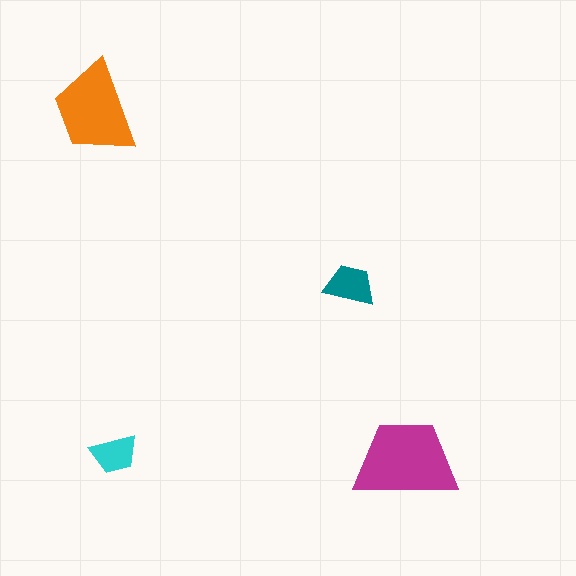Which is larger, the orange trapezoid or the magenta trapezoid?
The magenta one.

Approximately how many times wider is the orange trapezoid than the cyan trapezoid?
About 2 times wider.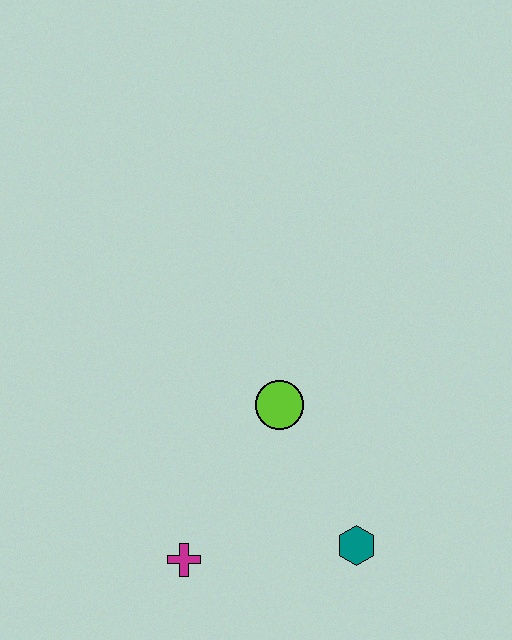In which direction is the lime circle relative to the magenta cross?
The lime circle is above the magenta cross.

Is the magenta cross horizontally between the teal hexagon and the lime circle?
No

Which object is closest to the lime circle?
The teal hexagon is closest to the lime circle.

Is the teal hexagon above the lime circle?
No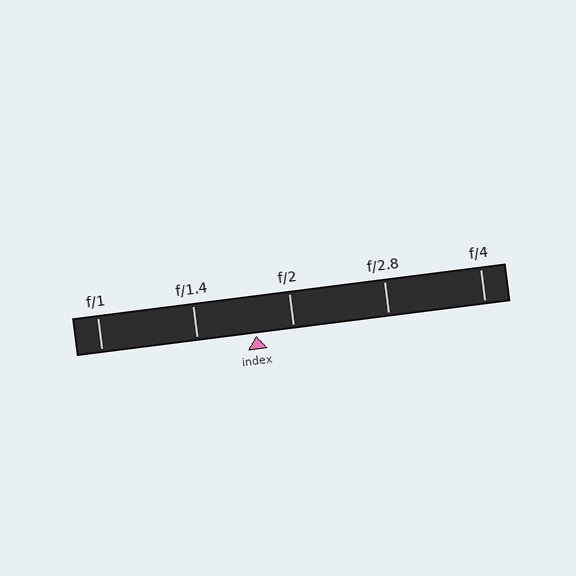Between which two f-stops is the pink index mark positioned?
The index mark is between f/1.4 and f/2.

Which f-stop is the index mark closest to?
The index mark is closest to f/2.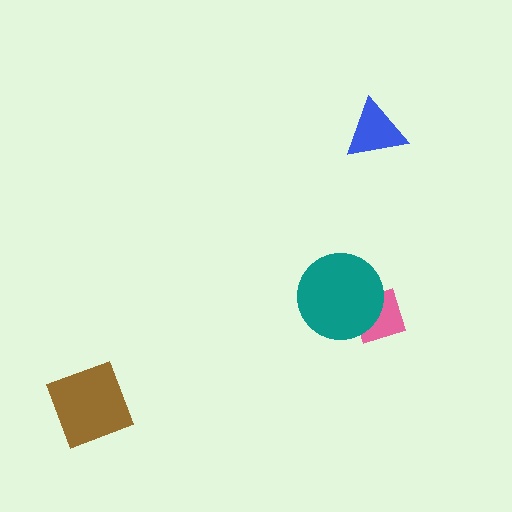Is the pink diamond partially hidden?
Yes, it is partially covered by another shape.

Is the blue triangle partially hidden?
No, no other shape covers it.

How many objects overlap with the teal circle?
1 object overlaps with the teal circle.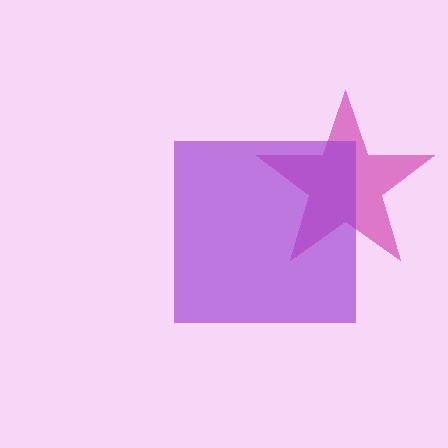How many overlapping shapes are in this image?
There are 2 overlapping shapes in the image.